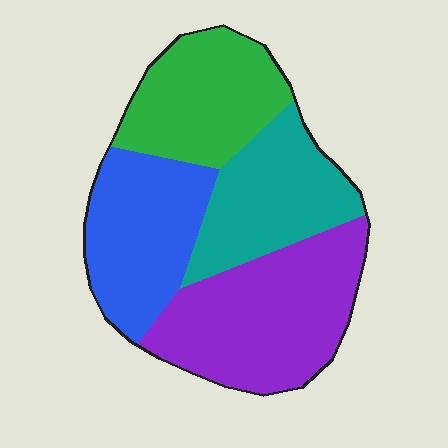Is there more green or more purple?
Purple.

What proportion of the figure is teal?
Teal takes up less than a quarter of the figure.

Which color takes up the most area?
Purple, at roughly 30%.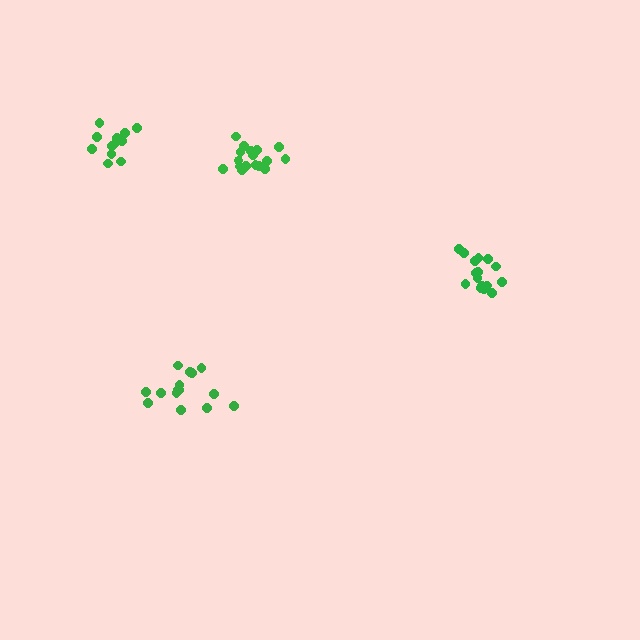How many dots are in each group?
Group 1: 15 dots, Group 2: 12 dots, Group 3: 16 dots, Group 4: 18 dots (61 total).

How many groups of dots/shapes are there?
There are 4 groups.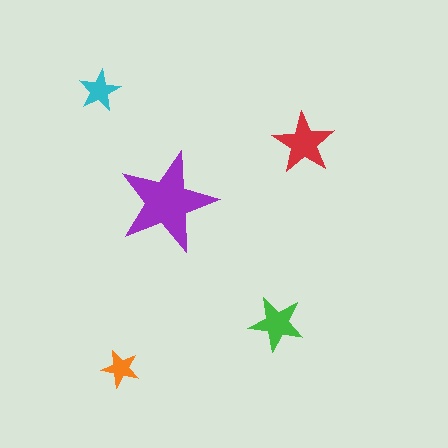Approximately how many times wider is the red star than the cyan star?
About 1.5 times wider.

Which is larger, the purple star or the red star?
The purple one.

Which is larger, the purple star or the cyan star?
The purple one.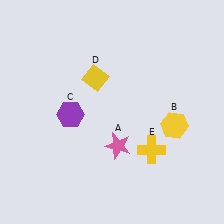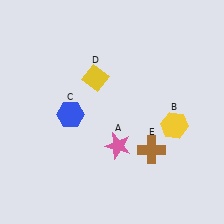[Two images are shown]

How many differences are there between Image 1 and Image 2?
There are 2 differences between the two images.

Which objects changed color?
C changed from purple to blue. E changed from yellow to brown.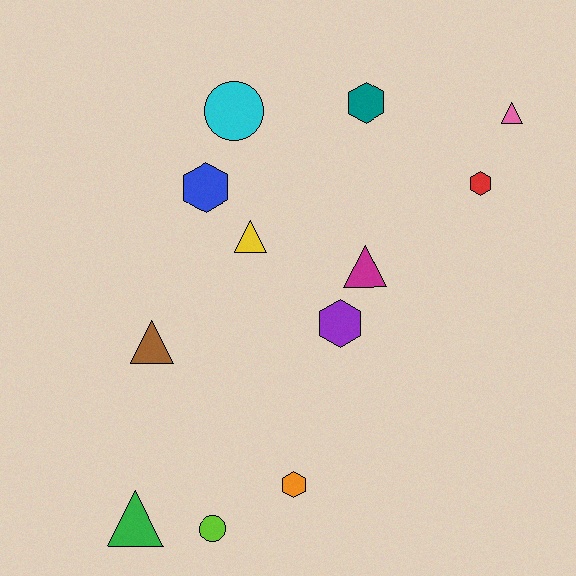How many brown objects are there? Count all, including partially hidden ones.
There is 1 brown object.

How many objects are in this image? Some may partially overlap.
There are 12 objects.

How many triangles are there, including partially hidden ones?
There are 5 triangles.